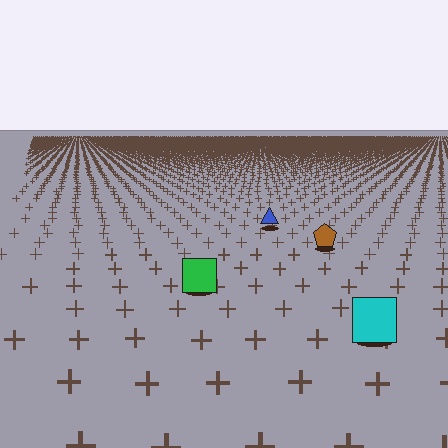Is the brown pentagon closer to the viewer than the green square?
No. The green square is closer — you can tell from the texture gradient: the ground texture is coarser near it.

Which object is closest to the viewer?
The cyan square is closest. The texture marks near it are larger and more spread out.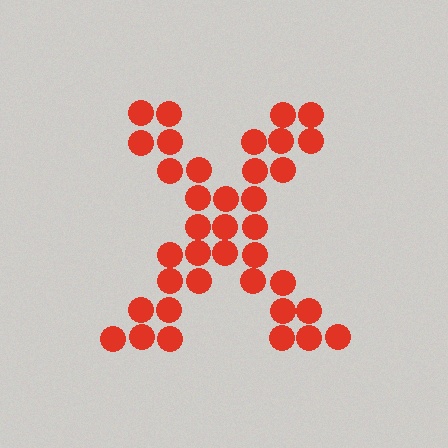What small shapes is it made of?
It is made of small circles.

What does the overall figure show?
The overall figure shows the letter X.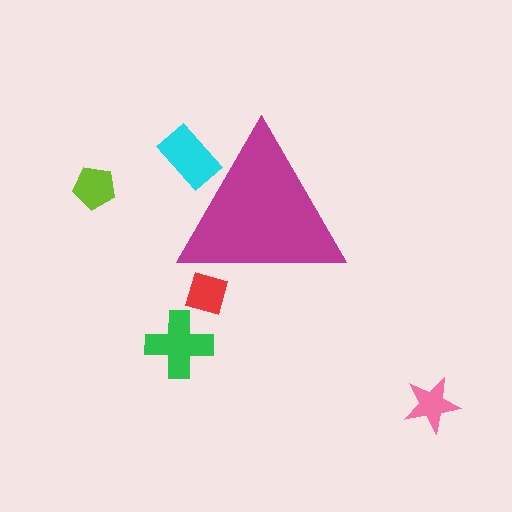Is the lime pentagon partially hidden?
No, the lime pentagon is fully visible.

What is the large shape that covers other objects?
A magenta triangle.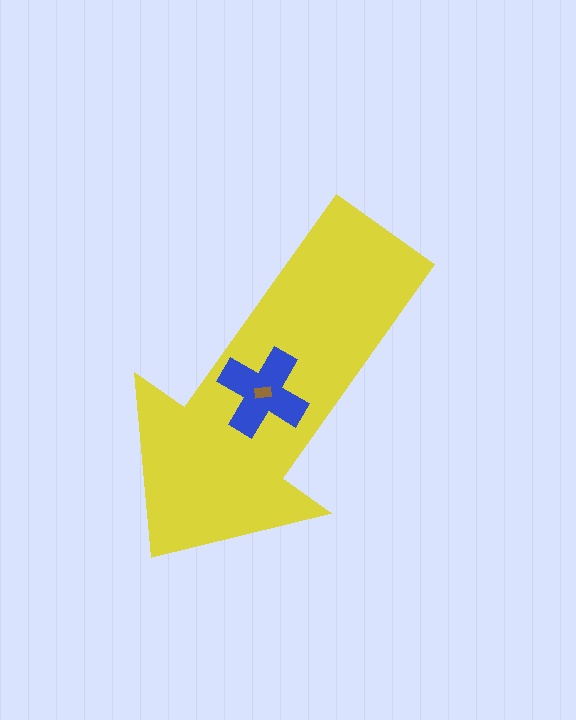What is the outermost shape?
The yellow arrow.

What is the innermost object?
The brown rectangle.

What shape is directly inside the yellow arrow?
The blue cross.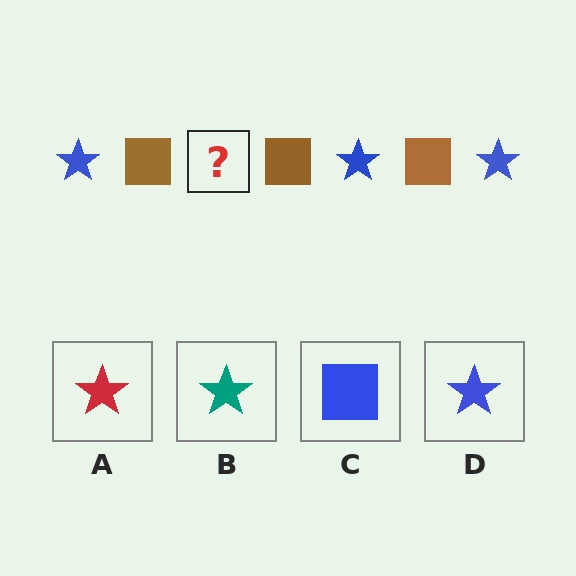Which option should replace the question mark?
Option D.